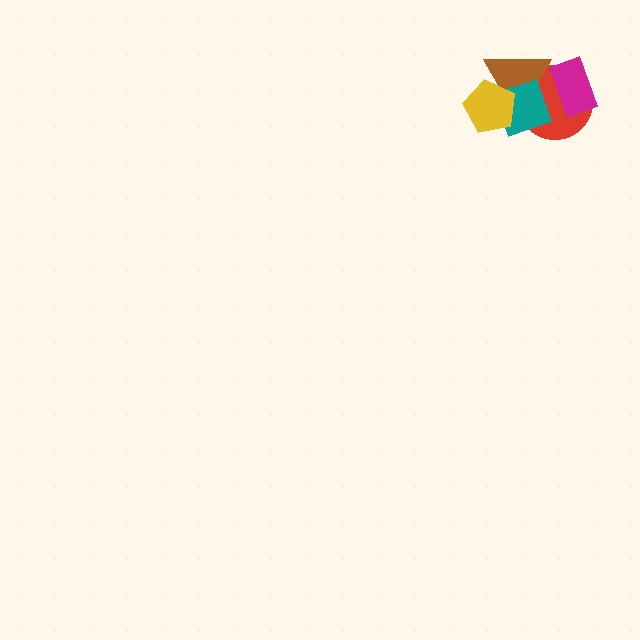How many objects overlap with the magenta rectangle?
2 objects overlap with the magenta rectangle.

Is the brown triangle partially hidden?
Yes, it is partially covered by another shape.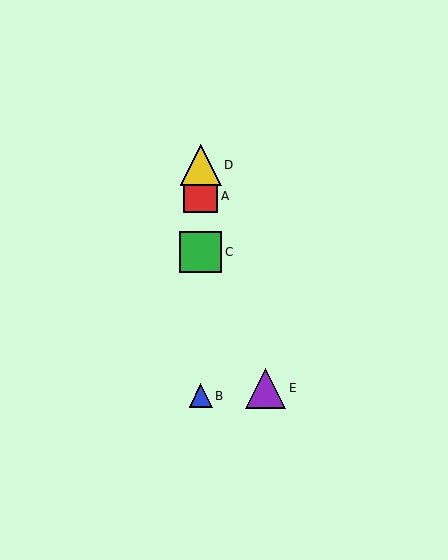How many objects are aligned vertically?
4 objects (A, B, C, D) are aligned vertically.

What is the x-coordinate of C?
Object C is at x≈201.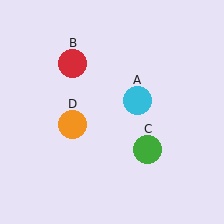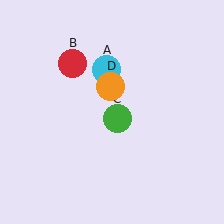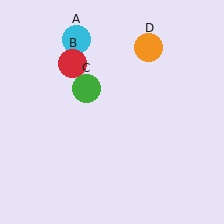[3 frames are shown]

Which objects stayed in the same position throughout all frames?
Red circle (object B) remained stationary.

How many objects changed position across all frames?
3 objects changed position: cyan circle (object A), green circle (object C), orange circle (object D).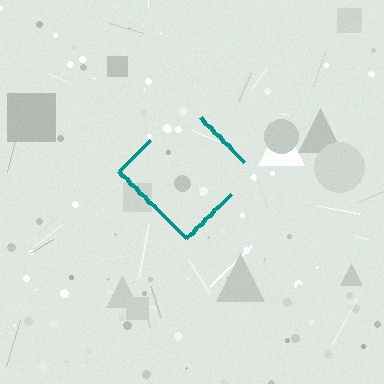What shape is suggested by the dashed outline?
The dashed outline suggests a diamond.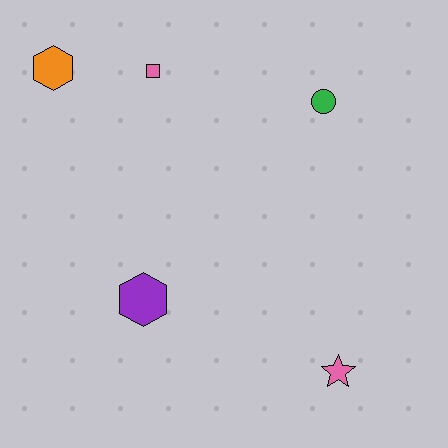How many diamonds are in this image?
There are no diamonds.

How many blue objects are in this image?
There are no blue objects.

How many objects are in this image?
There are 5 objects.